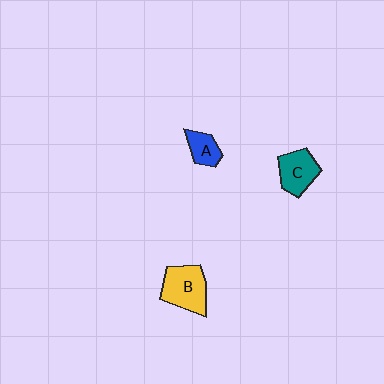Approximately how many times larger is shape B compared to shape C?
Approximately 1.3 times.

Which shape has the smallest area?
Shape A (blue).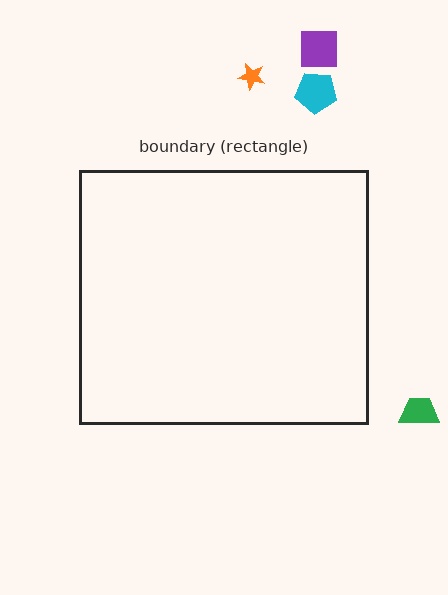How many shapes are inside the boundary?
0 inside, 4 outside.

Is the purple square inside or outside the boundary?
Outside.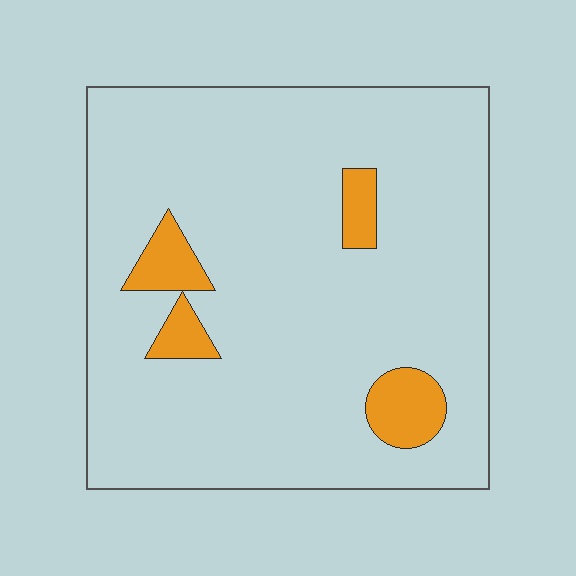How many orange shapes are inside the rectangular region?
4.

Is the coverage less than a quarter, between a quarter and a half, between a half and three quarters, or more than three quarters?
Less than a quarter.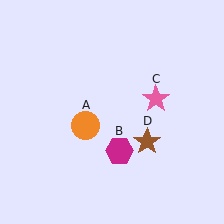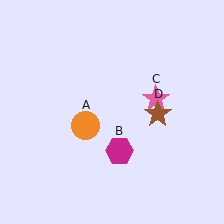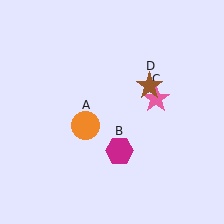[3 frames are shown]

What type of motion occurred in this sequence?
The brown star (object D) rotated counterclockwise around the center of the scene.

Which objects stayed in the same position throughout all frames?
Orange circle (object A) and magenta hexagon (object B) and pink star (object C) remained stationary.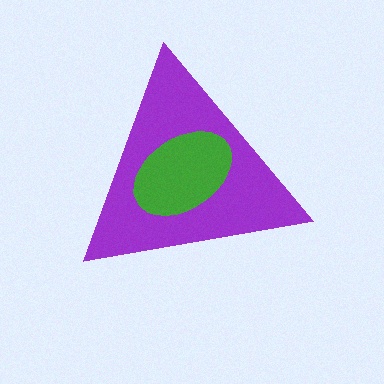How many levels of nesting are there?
2.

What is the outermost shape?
The purple triangle.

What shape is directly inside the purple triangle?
The green ellipse.